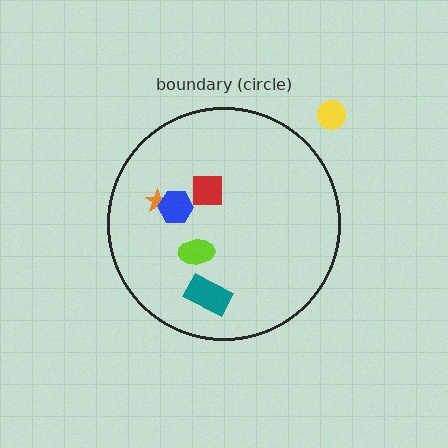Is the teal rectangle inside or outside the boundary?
Inside.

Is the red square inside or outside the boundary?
Inside.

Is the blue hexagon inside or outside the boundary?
Inside.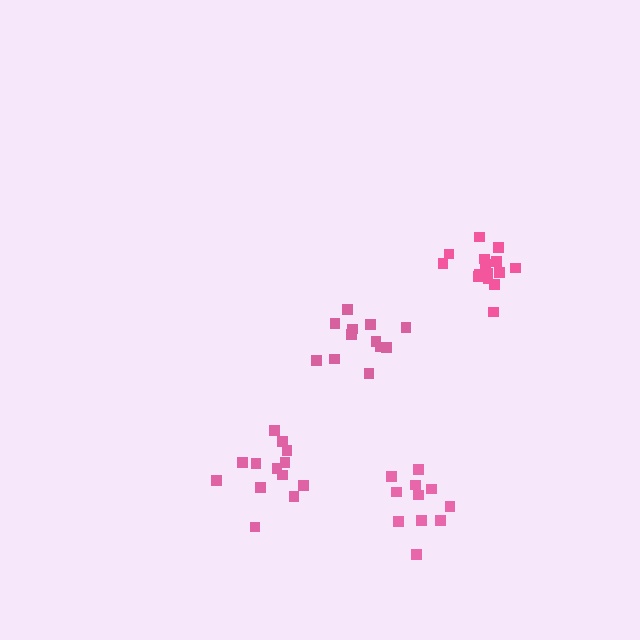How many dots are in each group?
Group 1: 11 dots, Group 2: 12 dots, Group 3: 13 dots, Group 4: 15 dots (51 total).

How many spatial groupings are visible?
There are 4 spatial groupings.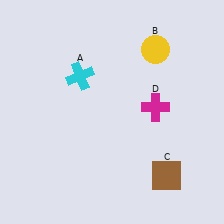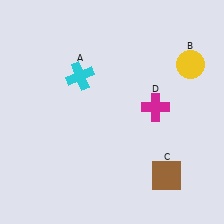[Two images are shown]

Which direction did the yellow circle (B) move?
The yellow circle (B) moved right.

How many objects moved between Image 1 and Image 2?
1 object moved between the two images.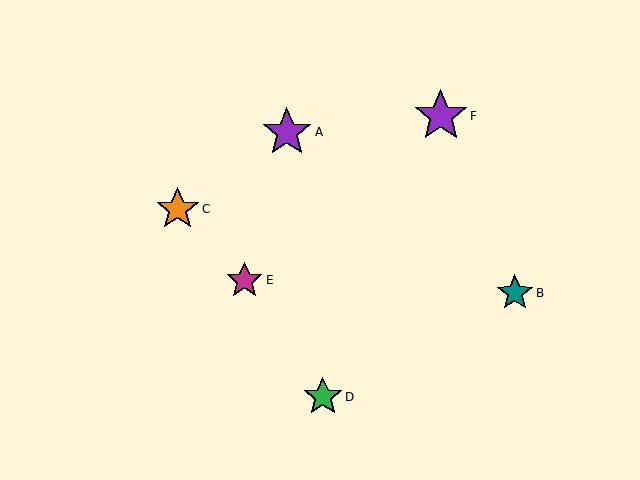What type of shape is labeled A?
Shape A is a purple star.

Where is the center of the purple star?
The center of the purple star is at (287, 132).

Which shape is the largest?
The purple star (labeled F) is the largest.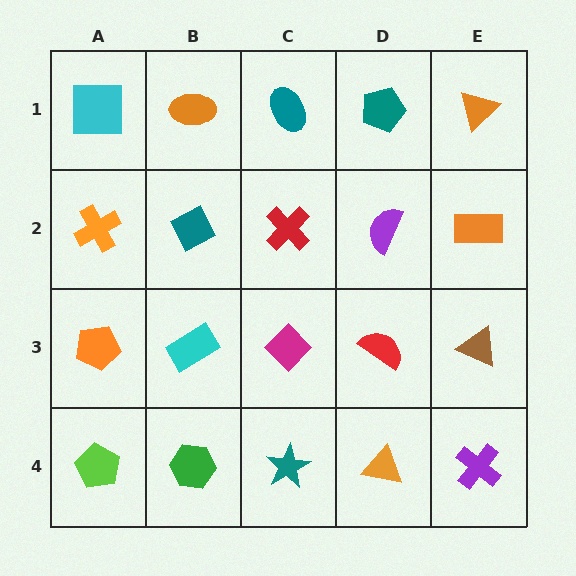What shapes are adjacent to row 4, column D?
A red semicircle (row 3, column D), a teal star (row 4, column C), a purple cross (row 4, column E).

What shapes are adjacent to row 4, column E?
A brown triangle (row 3, column E), an orange triangle (row 4, column D).